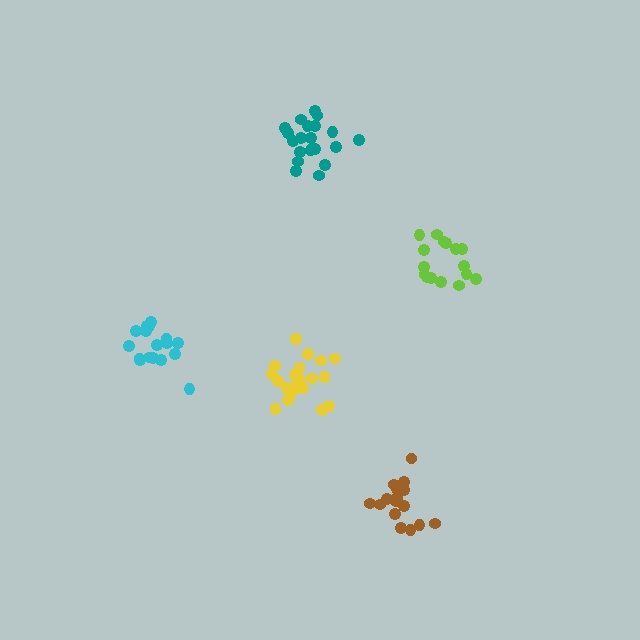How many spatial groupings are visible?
There are 5 spatial groupings.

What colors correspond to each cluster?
The clusters are colored: lime, yellow, teal, cyan, brown.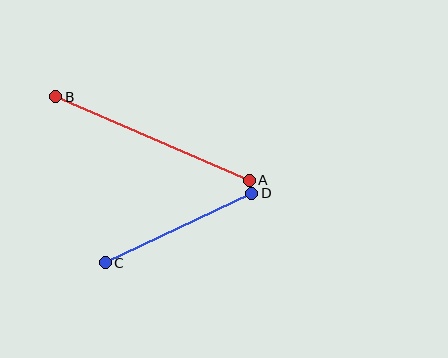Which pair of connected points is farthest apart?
Points A and B are farthest apart.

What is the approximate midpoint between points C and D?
The midpoint is at approximately (179, 228) pixels.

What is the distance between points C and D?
The distance is approximately 162 pixels.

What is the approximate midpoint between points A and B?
The midpoint is at approximately (152, 139) pixels.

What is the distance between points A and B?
The distance is approximately 211 pixels.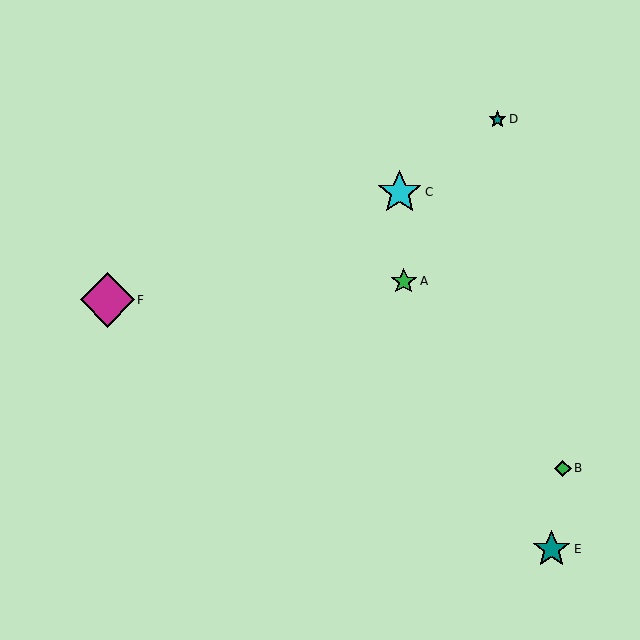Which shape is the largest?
The magenta diamond (labeled F) is the largest.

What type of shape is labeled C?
Shape C is a cyan star.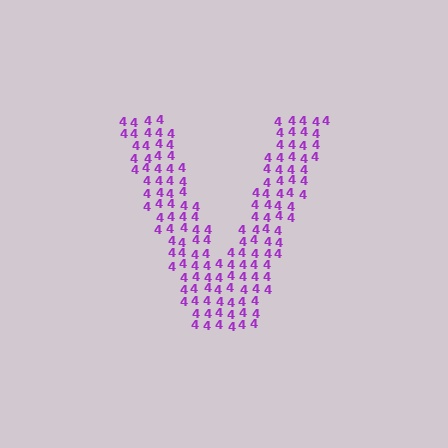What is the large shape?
The large shape is the letter V.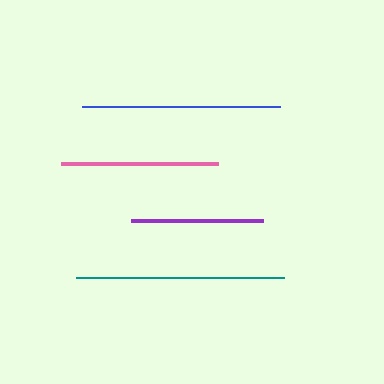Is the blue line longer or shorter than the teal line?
The teal line is longer than the blue line.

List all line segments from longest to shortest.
From longest to shortest: teal, blue, pink, purple.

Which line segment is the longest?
The teal line is the longest at approximately 208 pixels.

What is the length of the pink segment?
The pink segment is approximately 157 pixels long.